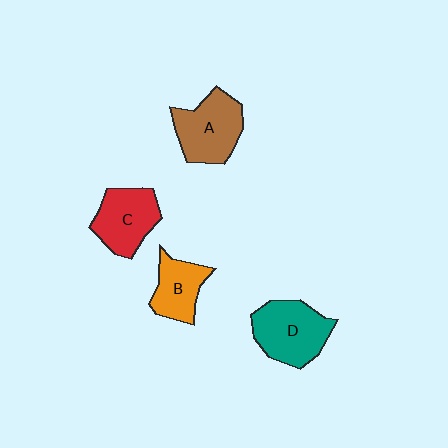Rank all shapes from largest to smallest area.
From largest to smallest: D (teal), A (brown), C (red), B (orange).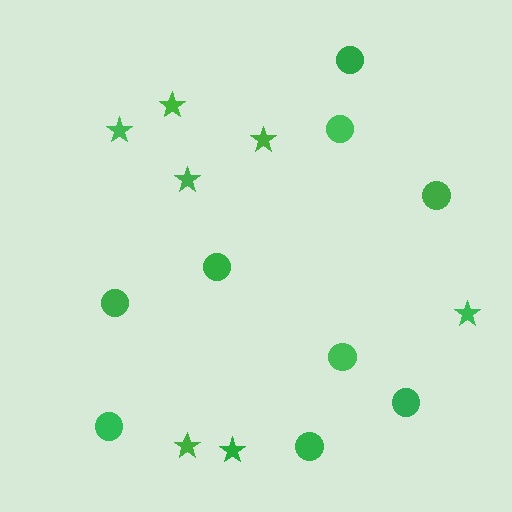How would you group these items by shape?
There are 2 groups: one group of circles (9) and one group of stars (7).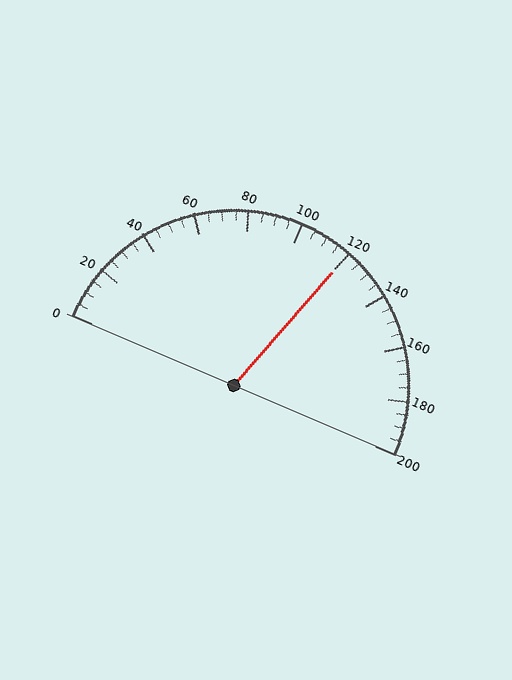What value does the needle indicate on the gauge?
The needle indicates approximately 120.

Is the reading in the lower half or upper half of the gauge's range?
The reading is in the upper half of the range (0 to 200).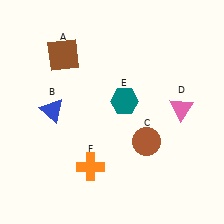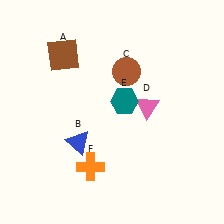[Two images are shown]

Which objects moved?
The objects that moved are: the blue triangle (B), the brown circle (C), the pink triangle (D).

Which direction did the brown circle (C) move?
The brown circle (C) moved up.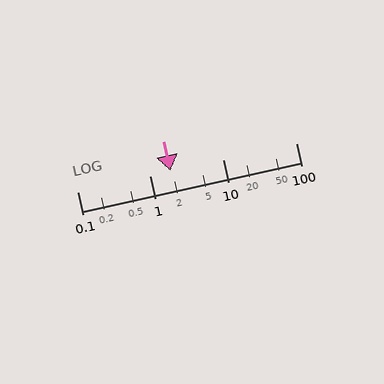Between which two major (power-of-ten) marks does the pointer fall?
The pointer is between 1 and 10.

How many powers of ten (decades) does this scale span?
The scale spans 3 decades, from 0.1 to 100.